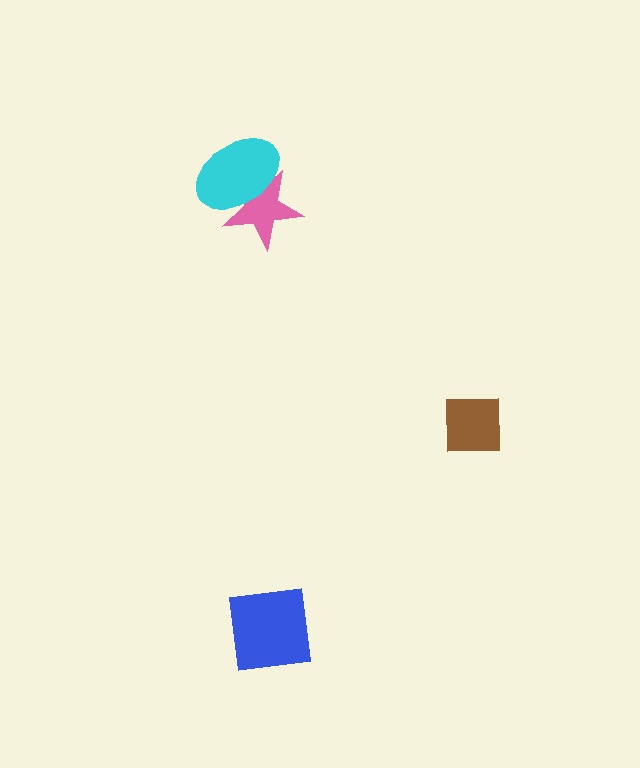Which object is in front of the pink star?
The cyan ellipse is in front of the pink star.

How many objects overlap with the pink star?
1 object overlaps with the pink star.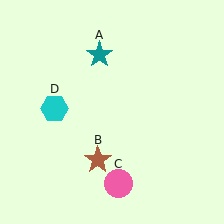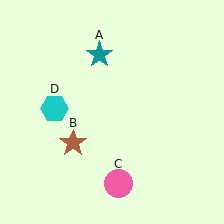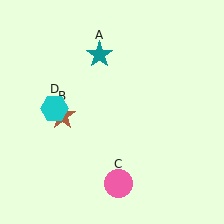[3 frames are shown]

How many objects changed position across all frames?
1 object changed position: brown star (object B).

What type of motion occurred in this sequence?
The brown star (object B) rotated clockwise around the center of the scene.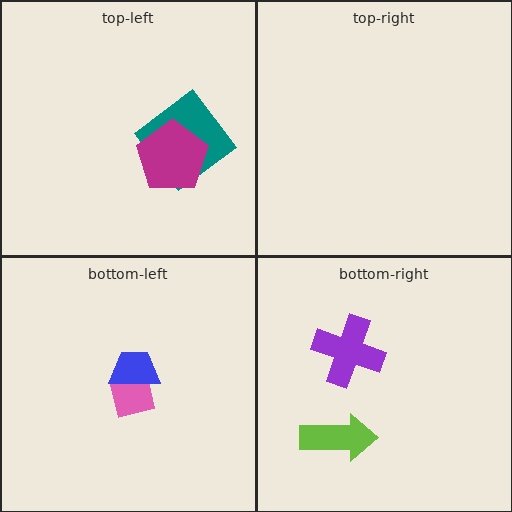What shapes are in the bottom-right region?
The lime arrow, the purple cross.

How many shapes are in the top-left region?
2.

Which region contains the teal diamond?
The top-left region.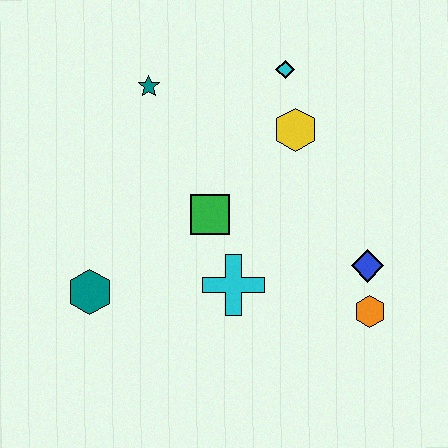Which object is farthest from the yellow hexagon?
The teal hexagon is farthest from the yellow hexagon.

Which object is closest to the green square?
The cyan cross is closest to the green square.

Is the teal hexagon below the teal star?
Yes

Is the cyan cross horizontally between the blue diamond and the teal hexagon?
Yes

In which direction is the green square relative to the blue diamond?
The green square is to the left of the blue diamond.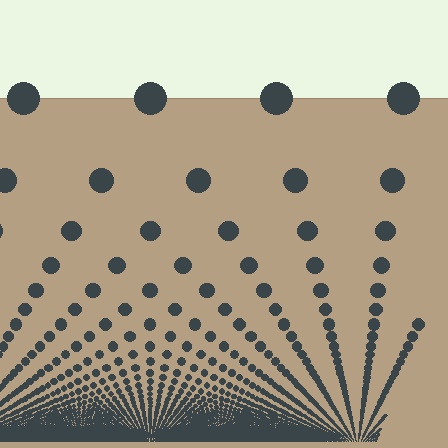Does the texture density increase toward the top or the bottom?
Density increases toward the bottom.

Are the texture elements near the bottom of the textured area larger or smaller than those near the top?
Smaller. The gradient is inverted — elements near the bottom are smaller and denser.